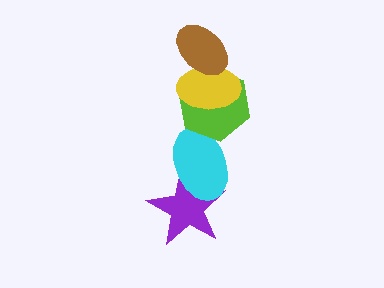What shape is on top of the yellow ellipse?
The brown ellipse is on top of the yellow ellipse.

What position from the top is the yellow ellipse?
The yellow ellipse is 2nd from the top.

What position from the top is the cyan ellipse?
The cyan ellipse is 4th from the top.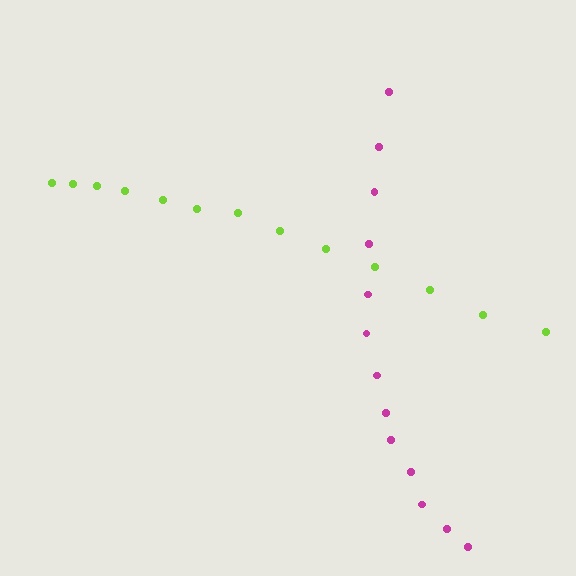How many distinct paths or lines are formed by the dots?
There are 2 distinct paths.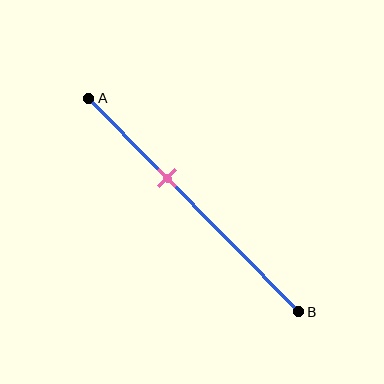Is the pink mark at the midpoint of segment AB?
No, the mark is at about 35% from A, not at the 50% midpoint.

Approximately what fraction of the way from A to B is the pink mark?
The pink mark is approximately 35% of the way from A to B.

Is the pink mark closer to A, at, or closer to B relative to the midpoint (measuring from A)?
The pink mark is closer to point A than the midpoint of segment AB.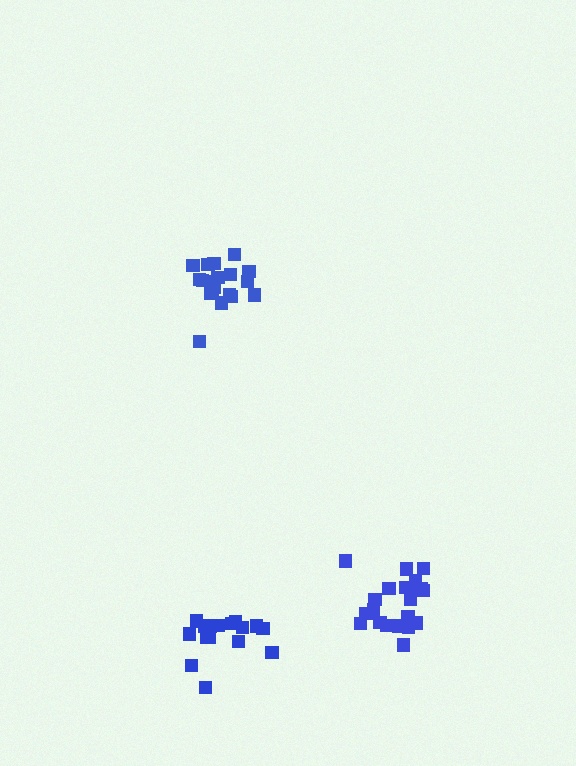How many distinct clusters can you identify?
There are 3 distinct clusters.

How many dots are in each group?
Group 1: 21 dots, Group 2: 19 dots, Group 3: 16 dots (56 total).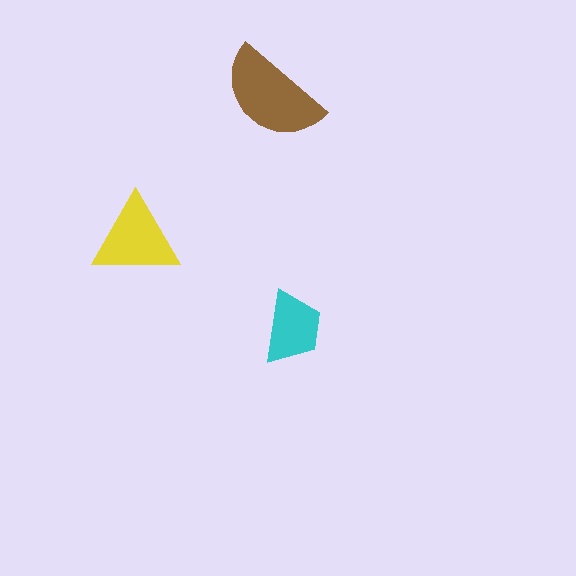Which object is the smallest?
The cyan trapezoid.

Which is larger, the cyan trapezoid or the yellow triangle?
The yellow triangle.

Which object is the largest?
The brown semicircle.